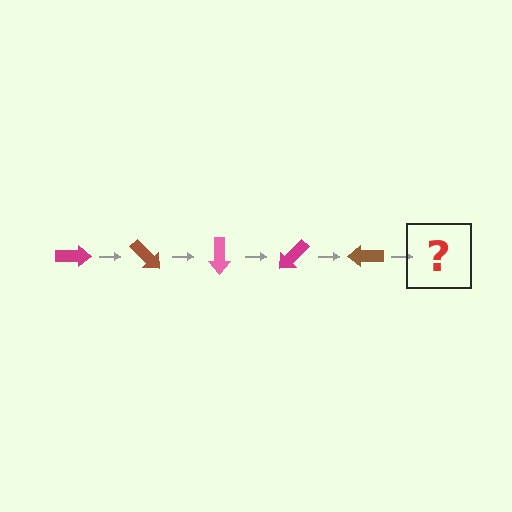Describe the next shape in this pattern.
It should be a pink arrow, rotated 225 degrees from the start.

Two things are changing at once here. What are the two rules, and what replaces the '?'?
The two rules are that it rotates 45 degrees each step and the color cycles through magenta, brown, and pink. The '?' should be a pink arrow, rotated 225 degrees from the start.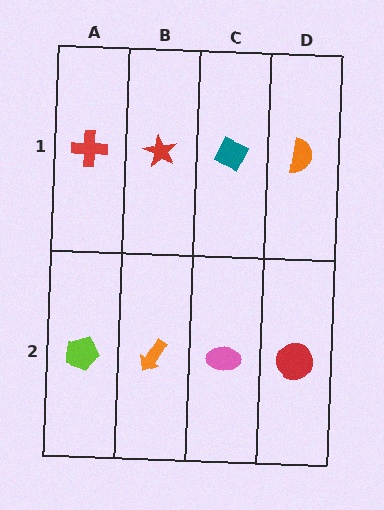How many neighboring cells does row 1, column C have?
3.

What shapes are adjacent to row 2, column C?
A teal diamond (row 1, column C), an orange arrow (row 2, column B), a red circle (row 2, column D).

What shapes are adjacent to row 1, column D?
A red circle (row 2, column D), a teal diamond (row 1, column C).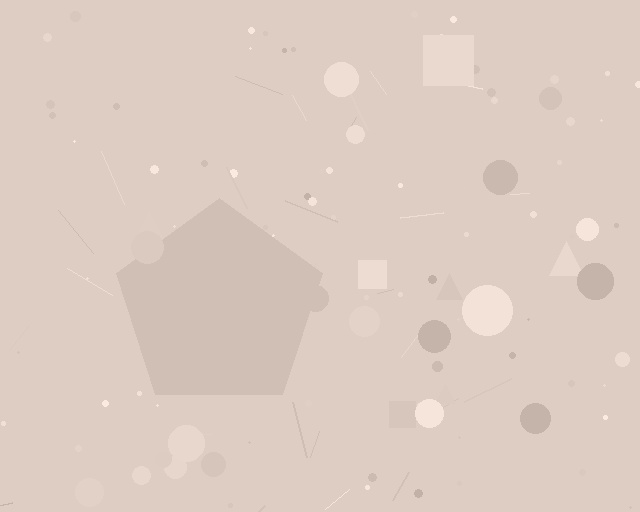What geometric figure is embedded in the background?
A pentagon is embedded in the background.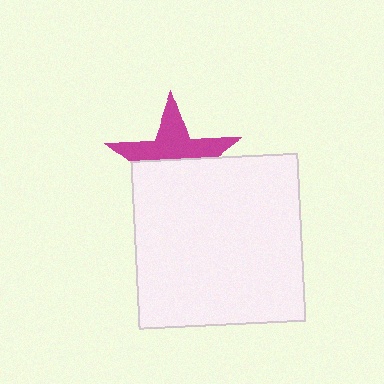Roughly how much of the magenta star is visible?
About half of it is visible (roughly 48%).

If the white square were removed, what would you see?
You would see the complete magenta star.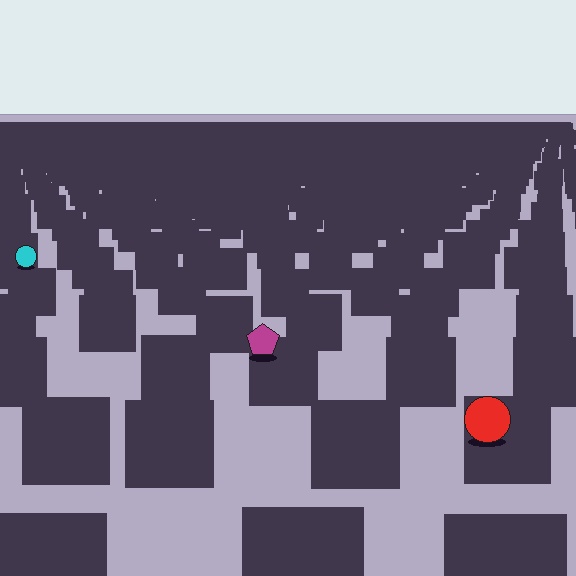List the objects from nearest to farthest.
From nearest to farthest: the red circle, the magenta pentagon, the cyan circle.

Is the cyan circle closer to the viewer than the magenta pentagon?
No. The magenta pentagon is closer — you can tell from the texture gradient: the ground texture is coarser near it.